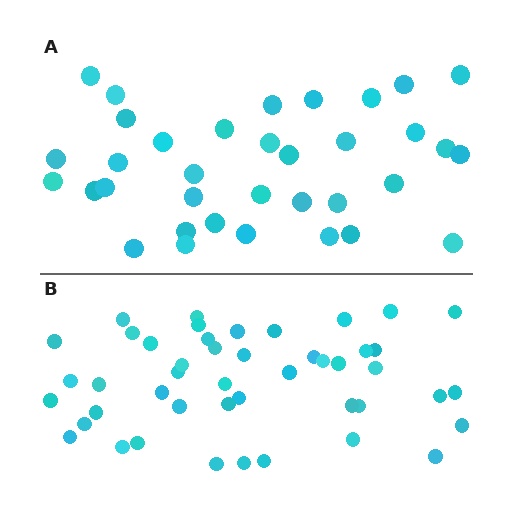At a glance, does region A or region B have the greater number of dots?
Region B (the bottom region) has more dots.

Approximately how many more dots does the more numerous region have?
Region B has roughly 12 or so more dots than region A.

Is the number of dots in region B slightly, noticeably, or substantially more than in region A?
Region B has noticeably more, but not dramatically so. The ratio is roughly 1.3 to 1.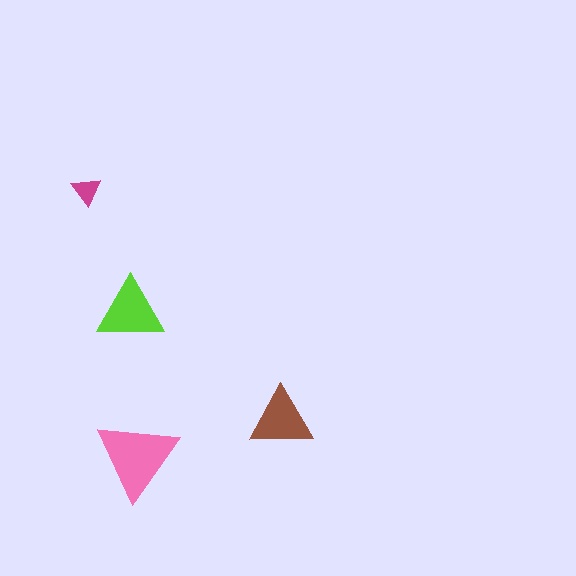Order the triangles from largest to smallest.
the pink one, the lime one, the brown one, the magenta one.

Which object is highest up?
The magenta triangle is topmost.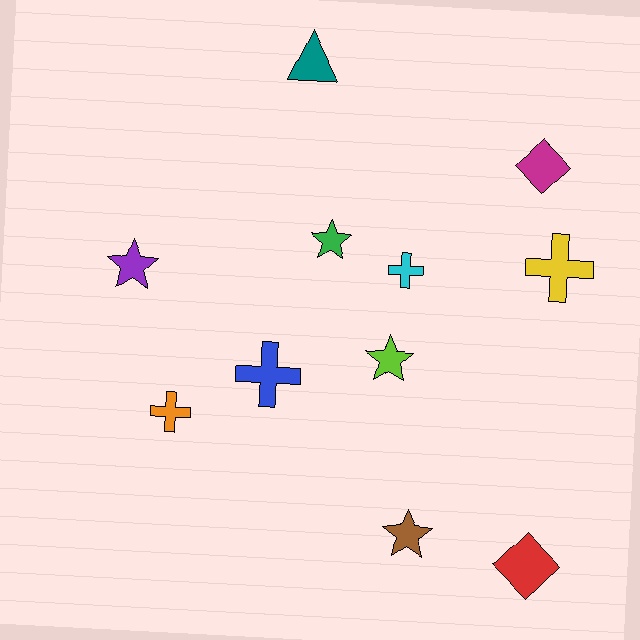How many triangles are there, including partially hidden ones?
There is 1 triangle.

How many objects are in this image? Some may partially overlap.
There are 11 objects.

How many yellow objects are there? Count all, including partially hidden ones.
There is 1 yellow object.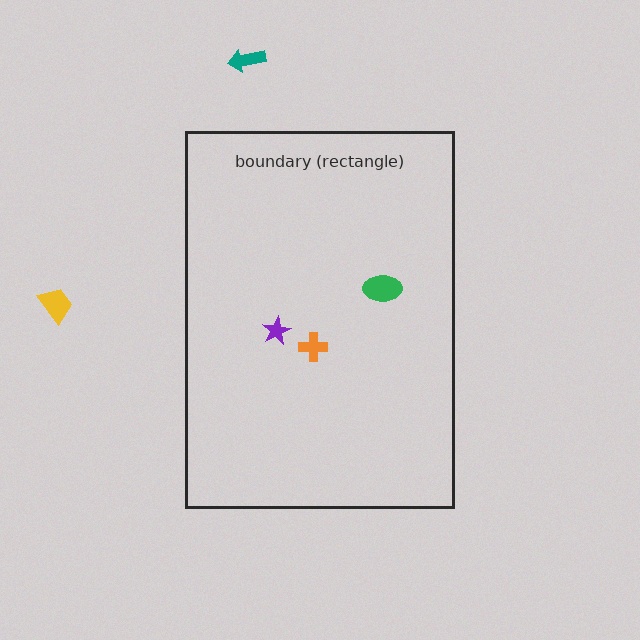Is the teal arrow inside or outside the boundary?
Outside.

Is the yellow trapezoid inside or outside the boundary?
Outside.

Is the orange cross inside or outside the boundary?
Inside.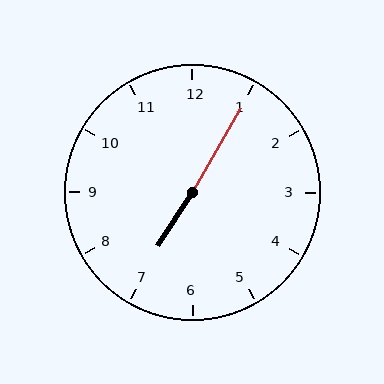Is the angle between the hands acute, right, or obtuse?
It is obtuse.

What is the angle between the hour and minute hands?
Approximately 178 degrees.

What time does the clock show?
7:05.